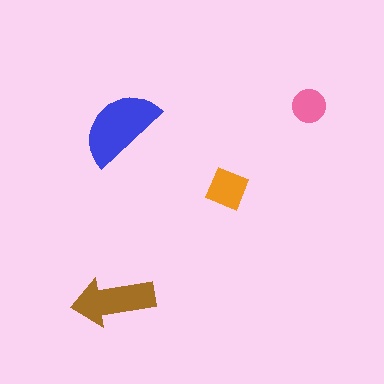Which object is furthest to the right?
The pink circle is rightmost.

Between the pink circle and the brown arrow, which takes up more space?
The brown arrow.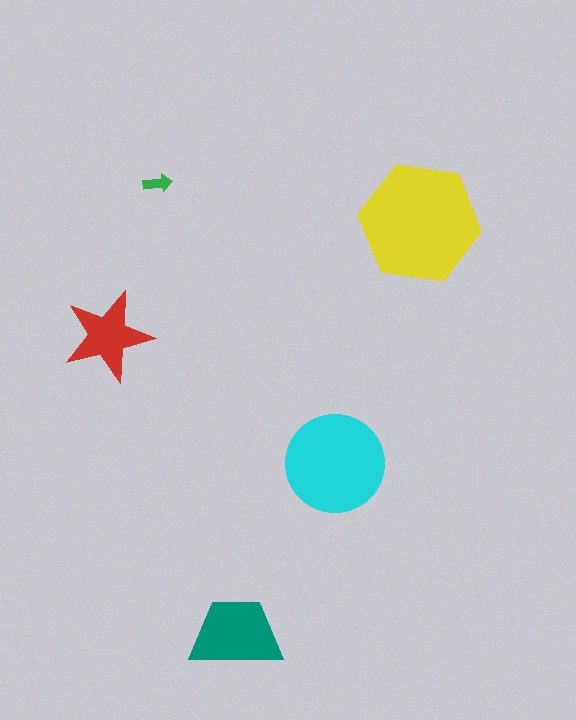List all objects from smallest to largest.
The green arrow, the red star, the teal trapezoid, the cyan circle, the yellow hexagon.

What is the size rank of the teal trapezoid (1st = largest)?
3rd.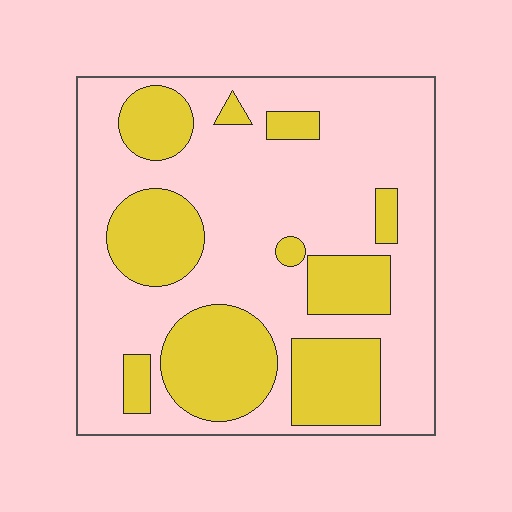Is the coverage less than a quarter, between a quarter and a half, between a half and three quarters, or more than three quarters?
Between a quarter and a half.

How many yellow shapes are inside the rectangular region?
10.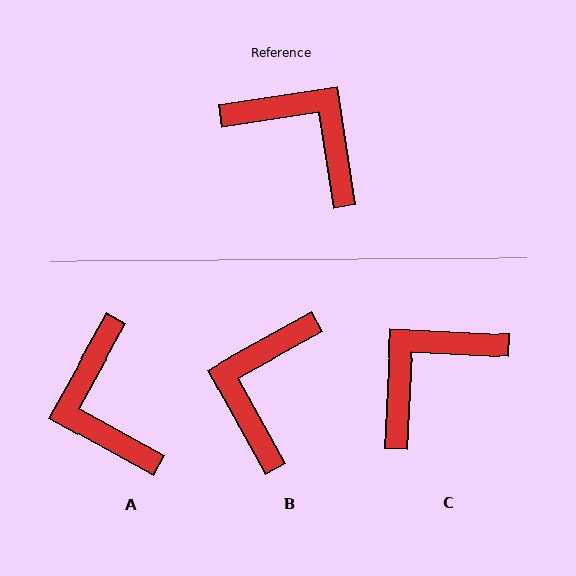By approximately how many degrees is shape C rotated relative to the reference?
Approximately 78 degrees counter-clockwise.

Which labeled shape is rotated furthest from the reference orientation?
A, about 142 degrees away.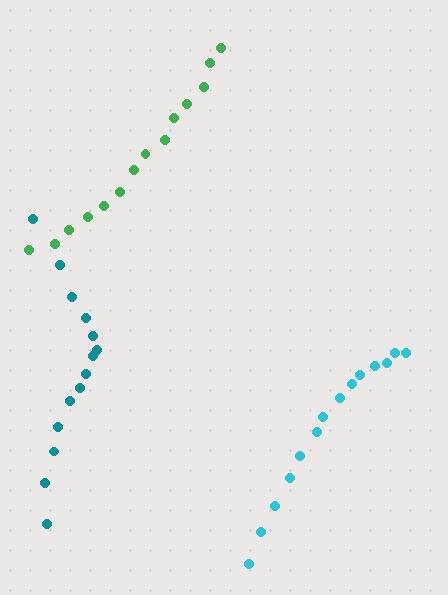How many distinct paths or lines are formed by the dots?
There are 3 distinct paths.